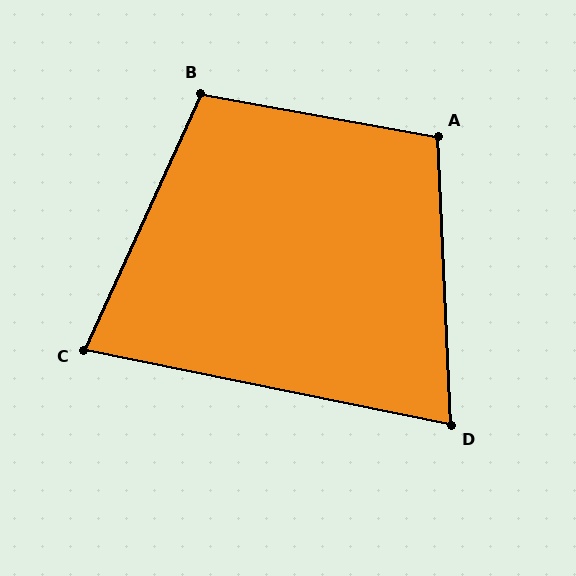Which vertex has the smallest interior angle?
D, at approximately 76 degrees.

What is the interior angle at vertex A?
Approximately 103 degrees (obtuse).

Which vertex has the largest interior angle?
B, at approximately 104 degrees.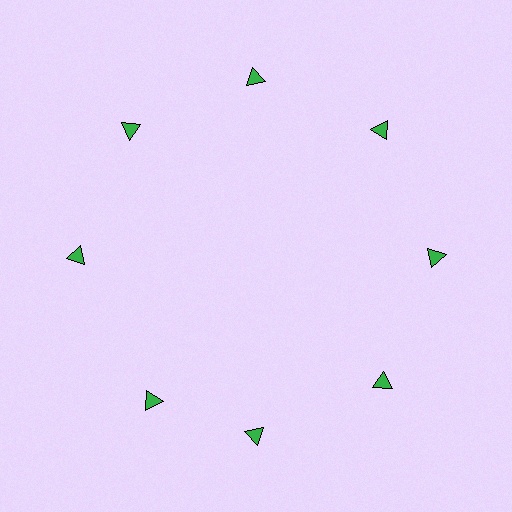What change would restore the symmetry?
The symmetry would be restored by rotating it back into even spacing with its neighbors so that all 8 triangles sit at equal angles and equal distance from the center.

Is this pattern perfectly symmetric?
No. The 8 green triangles are arranged in a ring, but one element near the 8 o'clock position is rotated out of alignment along the ring, breaking the 8-fold rotational symmetry.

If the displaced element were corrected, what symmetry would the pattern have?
It would have 8-fold rotational symmetry — the pattern would map onto itself every 45 degrees.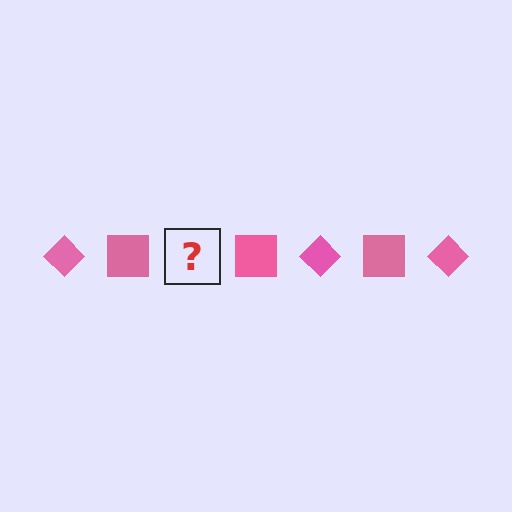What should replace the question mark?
The question mark should be replaced with a pink diamond.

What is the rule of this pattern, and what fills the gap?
The rule is that the pattern cycles through diamond, square shapes in pink. The gap should be filled with a pink diamond.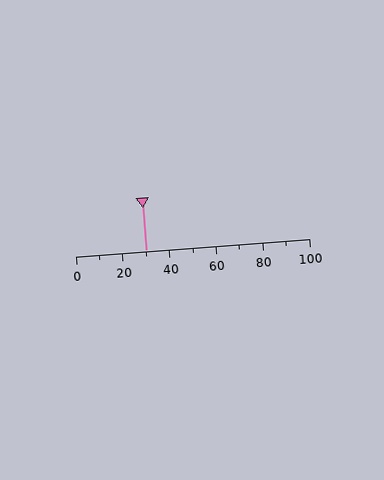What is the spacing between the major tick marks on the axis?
The major ticks are spaced 20 apart.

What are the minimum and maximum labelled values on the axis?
The axis runs from 0 to 100.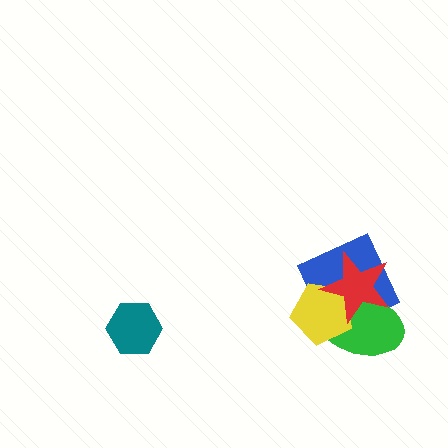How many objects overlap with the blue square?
3 objects overlap with the blue square.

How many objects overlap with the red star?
3 objects overlap with the red star.